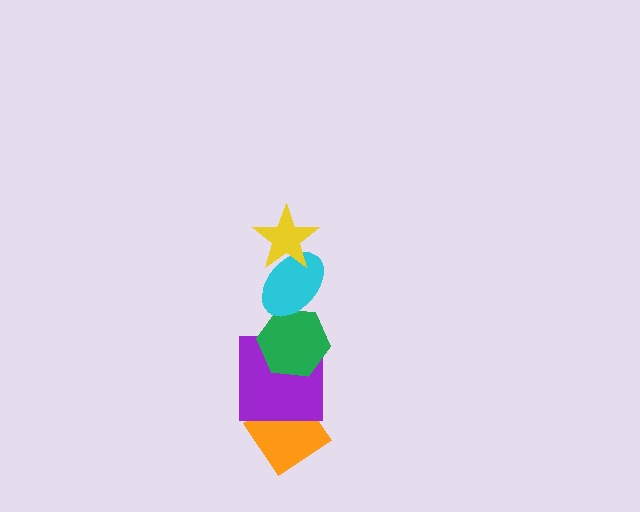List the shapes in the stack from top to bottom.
From top to bottom: the yellow star, the cyan ellipse, the green hexagon, the purple square, the orange diamond.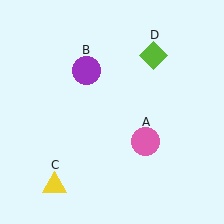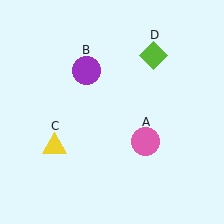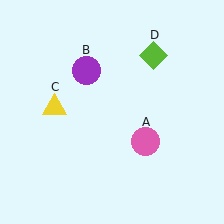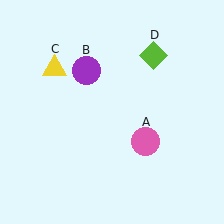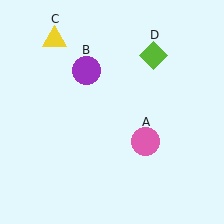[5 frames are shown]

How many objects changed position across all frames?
1 object changed position: yellow triangle (object C).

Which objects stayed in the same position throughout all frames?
Pink circle (object A) and purple circle (object B) and lime diamond (object D) remained stationary.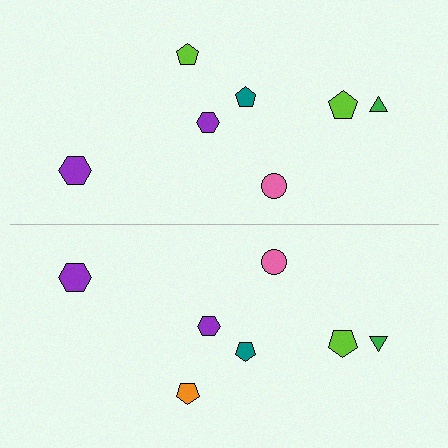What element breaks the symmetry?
The orange pentagon on the bottom side breaks the symmetry — its mirror counterpart is lime.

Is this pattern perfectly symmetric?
No, the pattern is not perfectly symmetric. The orange pentagon on the bottom side breaks the symmetry — its mirror counterpart is lime.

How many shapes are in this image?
There are 14 shapes in this image.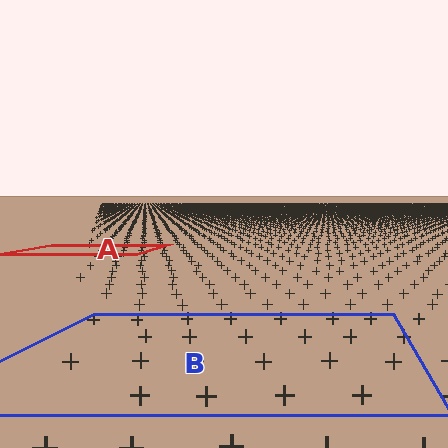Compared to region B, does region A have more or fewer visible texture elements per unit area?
Region A has more texture elements per unit area — they are packed more densely because it is farther away.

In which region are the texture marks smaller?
The texture marks are smaller in region A, because it is farther away.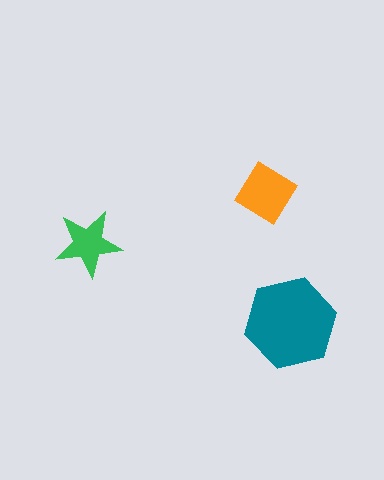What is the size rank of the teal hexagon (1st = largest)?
1st.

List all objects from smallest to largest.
The green star, the orange diamond, the teal hexagon.